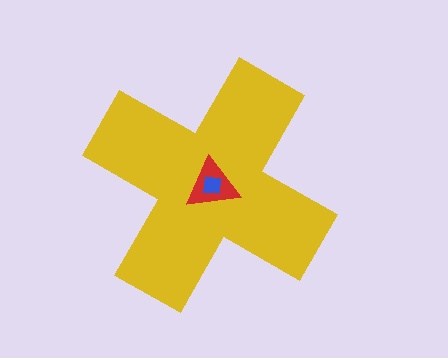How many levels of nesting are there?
3.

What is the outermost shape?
The yellow cross.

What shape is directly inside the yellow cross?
The red triangle.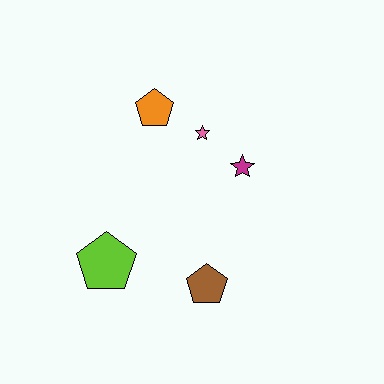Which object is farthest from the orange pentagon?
The brown pentagon is farthest from the orange pentagon.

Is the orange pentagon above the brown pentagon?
Yes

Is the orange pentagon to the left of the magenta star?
Yes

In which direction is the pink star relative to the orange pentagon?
The pink star is to the right of the orange pentagon.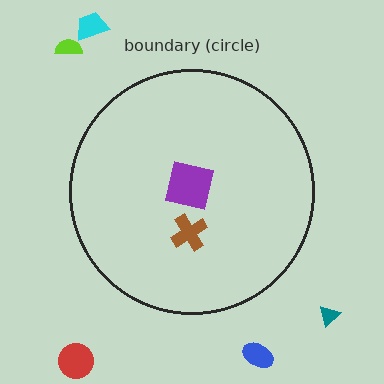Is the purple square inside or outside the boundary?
Inside.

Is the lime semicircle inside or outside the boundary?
Outside.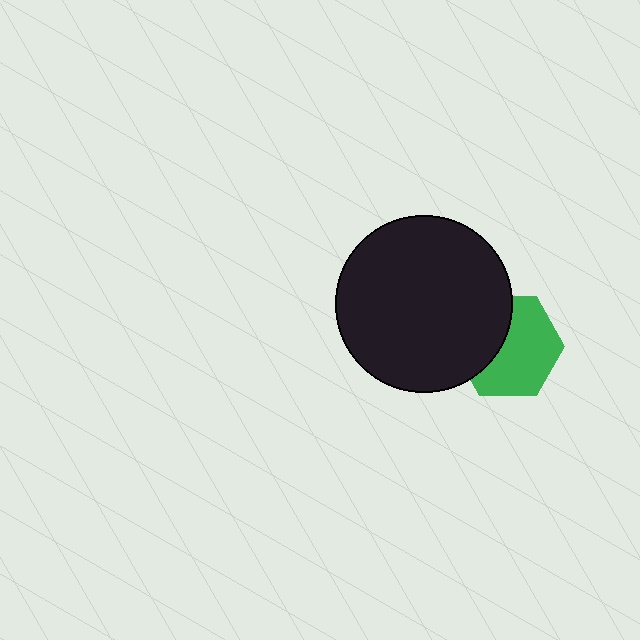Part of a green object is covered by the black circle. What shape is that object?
It is a hexagon.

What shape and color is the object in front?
The object in front is a black circle.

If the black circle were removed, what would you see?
You would see the complete green hexagon.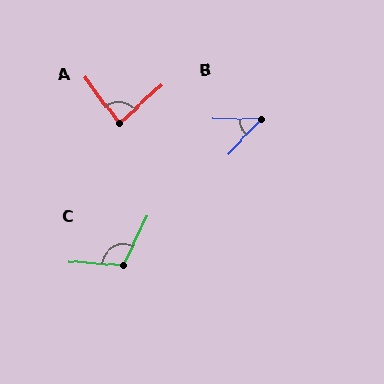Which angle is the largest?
C, at approximately 111 degrees.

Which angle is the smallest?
B, at approximately 46 degrees.